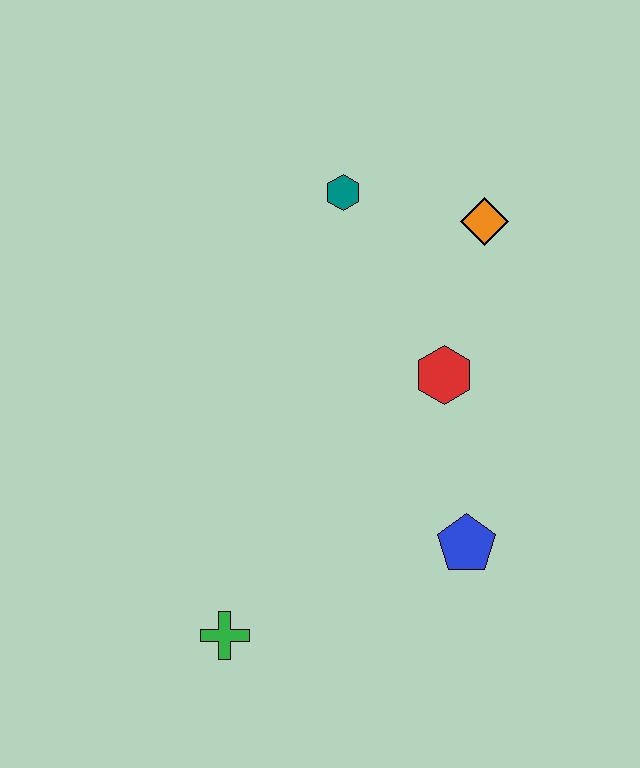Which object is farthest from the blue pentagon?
The teal hexagon is farthest from the blue pentagon.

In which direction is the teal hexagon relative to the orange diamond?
The teal hexagon is to the left of the orange diamond.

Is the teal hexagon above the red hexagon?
Yes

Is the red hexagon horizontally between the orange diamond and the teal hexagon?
Yes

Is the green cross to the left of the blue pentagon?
Yes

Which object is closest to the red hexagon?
The orange diamond is closest to the red hexagon.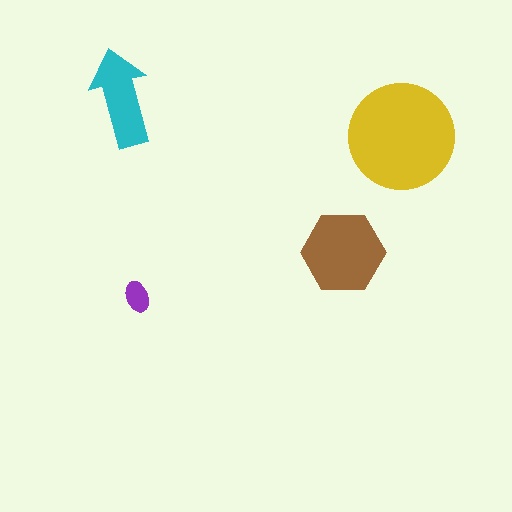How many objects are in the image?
There are 4 objects in the image.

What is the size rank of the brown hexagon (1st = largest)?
2nd.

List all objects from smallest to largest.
The purple ellipse, the cyan arrow, the brown hexagon, the yellow circle.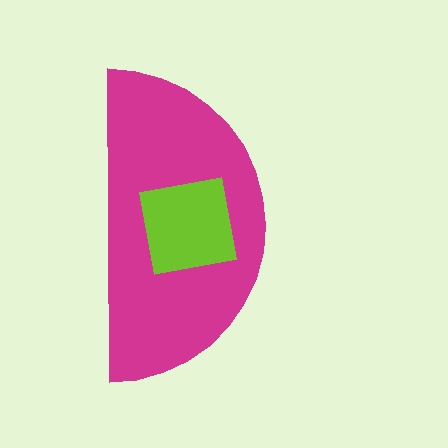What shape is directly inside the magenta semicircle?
The lime square.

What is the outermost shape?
The magenta semicircle.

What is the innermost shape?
The lime square.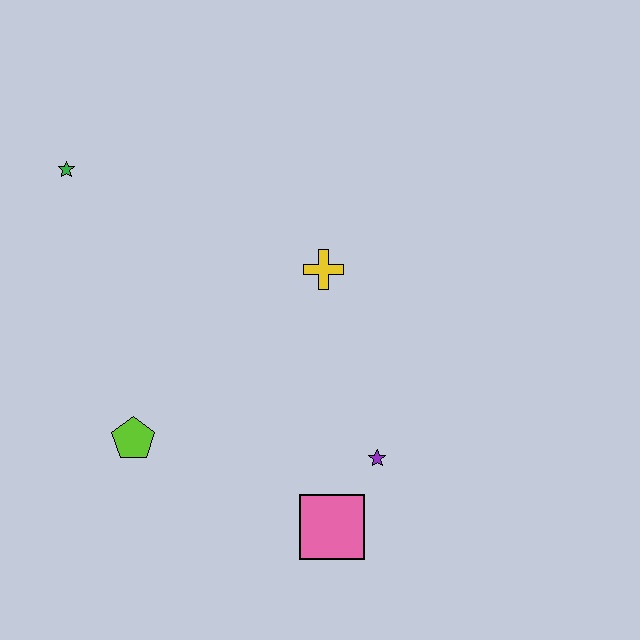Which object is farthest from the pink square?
The green star is farthest from the pink square.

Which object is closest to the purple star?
The pink square is closest to the purple star.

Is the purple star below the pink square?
No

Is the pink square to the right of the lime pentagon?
Yes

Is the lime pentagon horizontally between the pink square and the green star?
Yes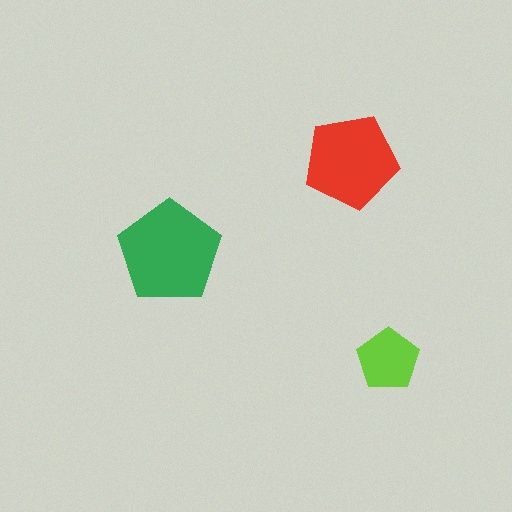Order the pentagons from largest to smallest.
the green one, the red one, the lime one.